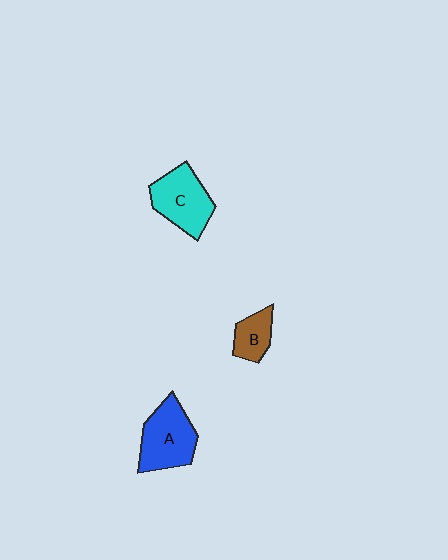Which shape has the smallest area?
Shape B (brown).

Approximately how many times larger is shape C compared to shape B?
Approximately 1.9 times.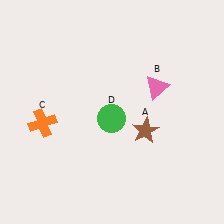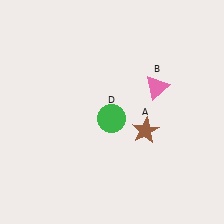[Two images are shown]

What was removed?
The orange cross (C) was removed in Image 2.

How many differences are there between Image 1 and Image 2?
There is 1 difference between the two images.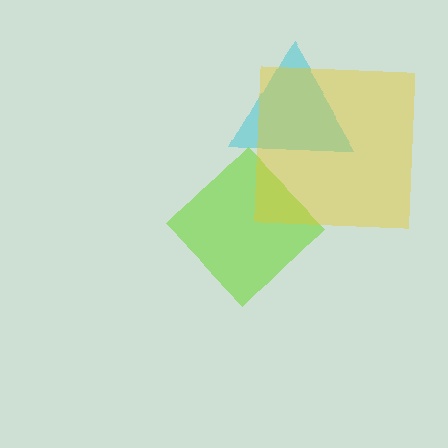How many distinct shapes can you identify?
There are 3 distinct shapes: a cyan triangle, a lime diamond, a yellow square.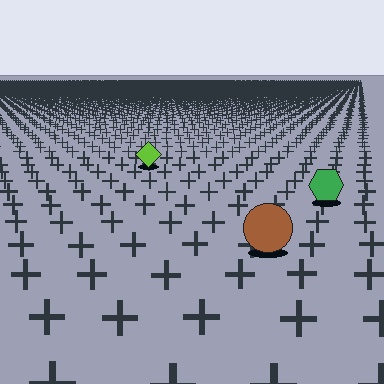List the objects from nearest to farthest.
From nearest to farthest: the brown circle, the green hexagon, the lime diamond.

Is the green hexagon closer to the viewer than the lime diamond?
Yes. The green hexagon is closer — you can tell from the texture gradient: the ground texture is coarser near it.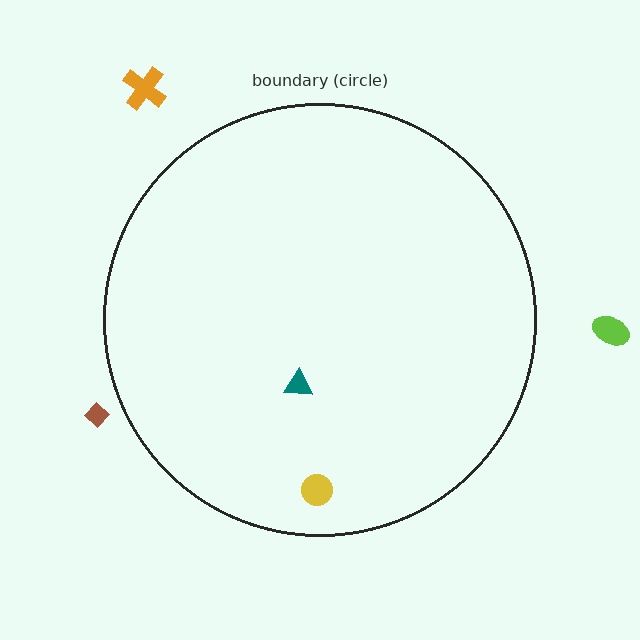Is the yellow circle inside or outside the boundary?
Inside.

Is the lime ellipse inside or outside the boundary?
Outside.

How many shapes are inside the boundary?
2 inside, 3 outside.